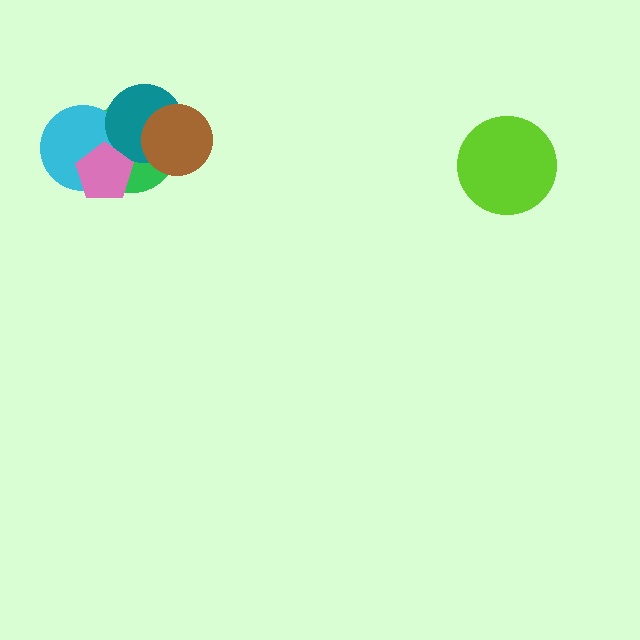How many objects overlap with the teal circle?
3 objects overlap with the teal circle.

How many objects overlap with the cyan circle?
3 objects overlap with the cyan circle.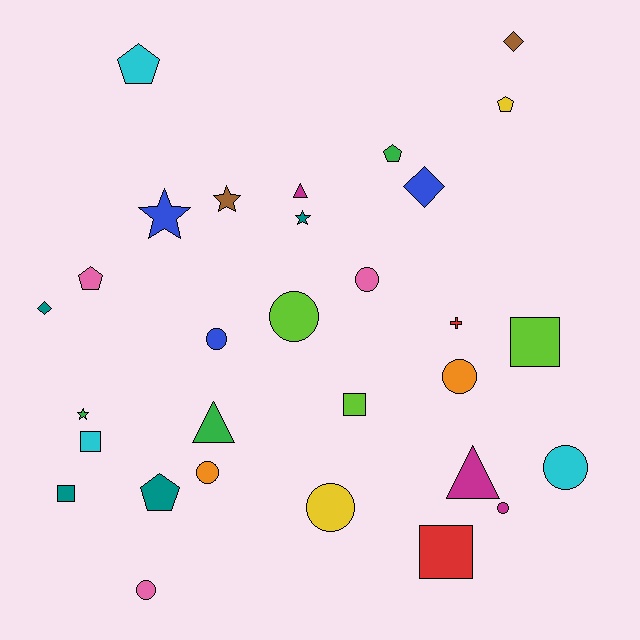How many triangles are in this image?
There are 3 triangles.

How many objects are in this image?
There are 30 objects.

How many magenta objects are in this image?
There are 3 magenta objects.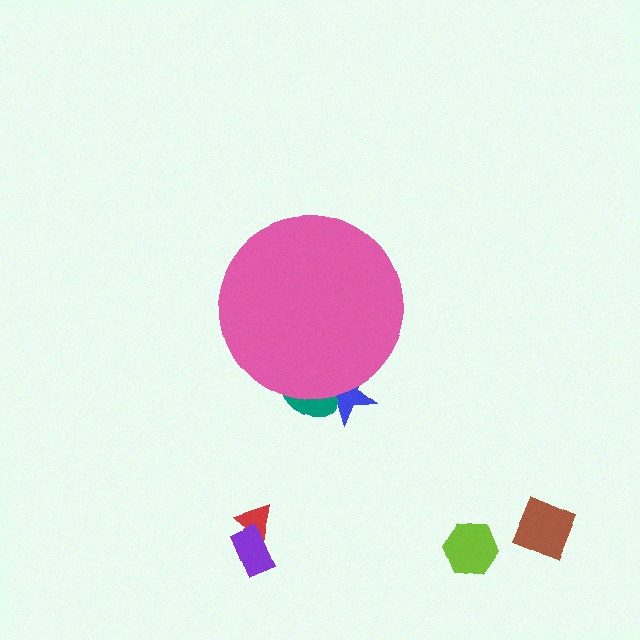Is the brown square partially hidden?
No, the brown square is fully visible.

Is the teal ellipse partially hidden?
Yes, the teal ellipse is partially hidden behind the pink circle.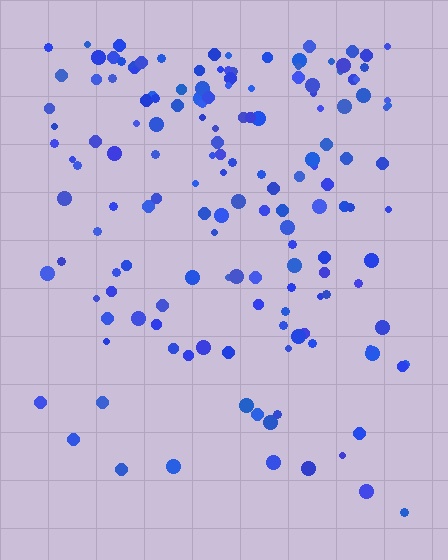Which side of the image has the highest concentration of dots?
The top.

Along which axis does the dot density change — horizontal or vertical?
Vertical.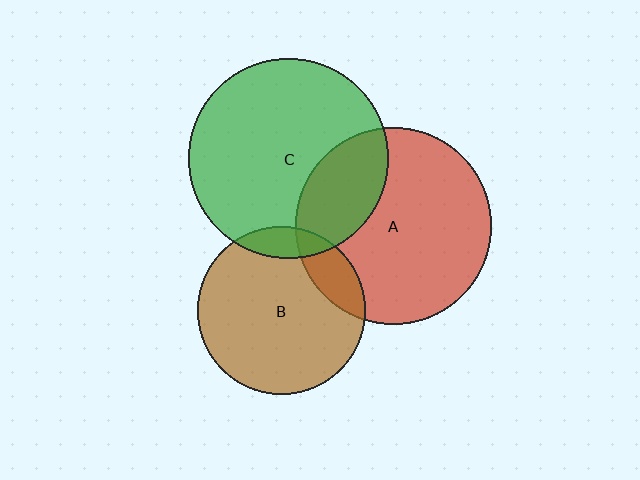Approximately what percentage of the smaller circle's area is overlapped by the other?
Approximately 15%.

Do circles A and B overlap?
Yes.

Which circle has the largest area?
Circle C (green).